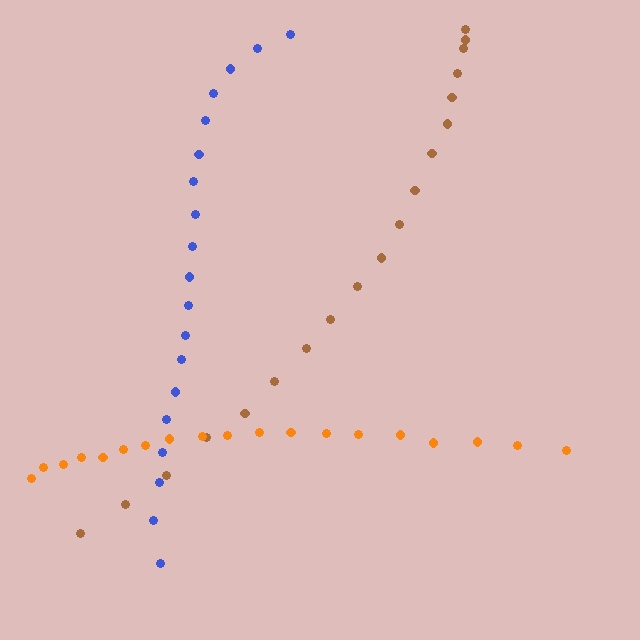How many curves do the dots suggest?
There are 3 distinct paths.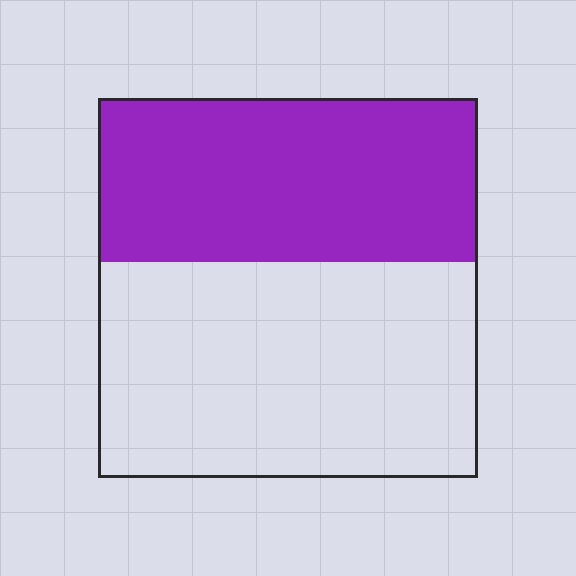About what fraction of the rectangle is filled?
About two fifths (2/5).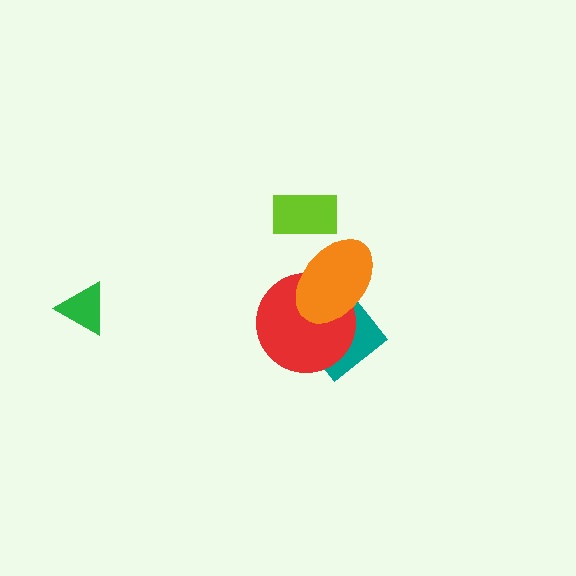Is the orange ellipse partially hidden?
No, no other shape covers it.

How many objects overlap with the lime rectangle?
0 objects overlap with the lime rectangle.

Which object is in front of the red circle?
The orange ellipse is in front of the red circle.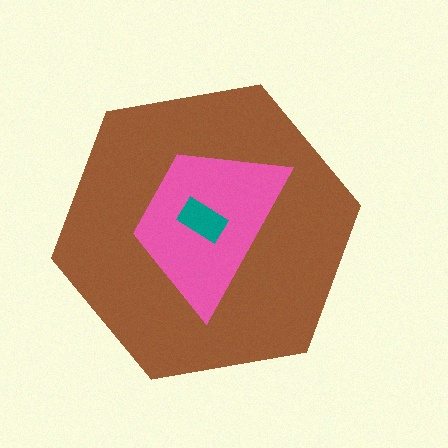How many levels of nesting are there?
3.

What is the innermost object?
The teal rectangle.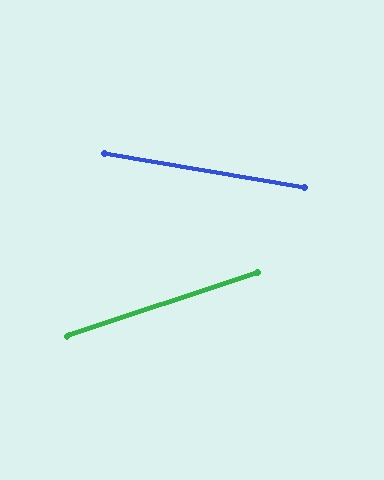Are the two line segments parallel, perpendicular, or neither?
Neither parallel nor perpendicular — they differ by about 28°.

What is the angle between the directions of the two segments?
Approximately 28 degrees.